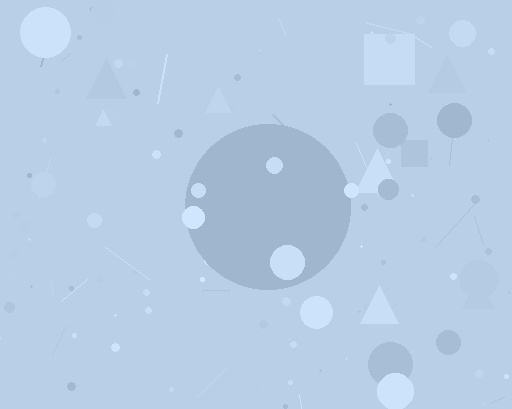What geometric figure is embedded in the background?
A circle is embedded in the background.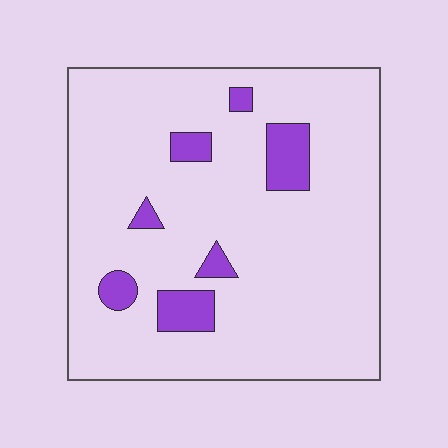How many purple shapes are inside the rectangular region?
7.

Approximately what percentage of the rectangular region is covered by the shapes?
Approximately 10%.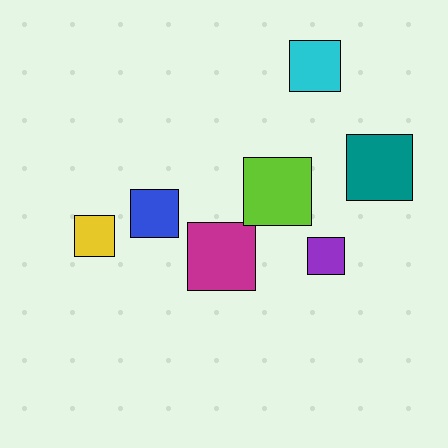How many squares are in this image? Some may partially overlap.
There are 7 squares.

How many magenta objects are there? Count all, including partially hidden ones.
There is 1 magenta object.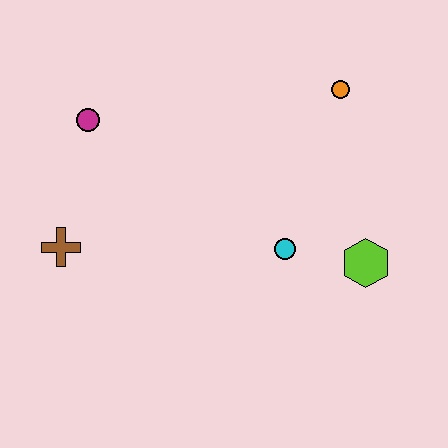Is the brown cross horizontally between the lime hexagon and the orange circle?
No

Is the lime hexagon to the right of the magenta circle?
Yes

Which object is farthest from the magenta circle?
The lime hexagon is farthest from the magenta circle.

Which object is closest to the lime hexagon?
The cyan circle is closest to the lime hexagon.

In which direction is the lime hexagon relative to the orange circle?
The lime hexagon is below the orange circle.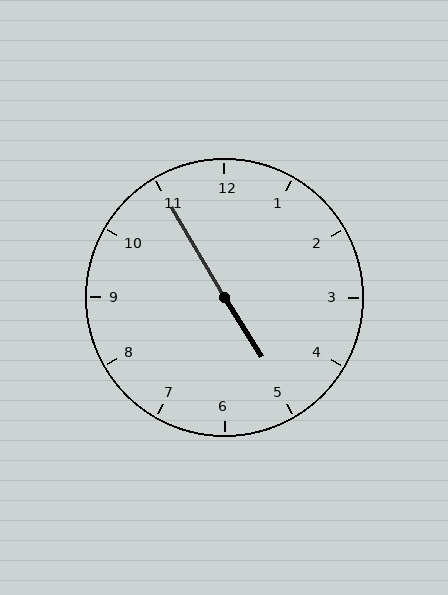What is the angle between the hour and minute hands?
Approximately 178 degrees.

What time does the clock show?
4:55.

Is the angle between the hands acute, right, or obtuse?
It is obtuse.